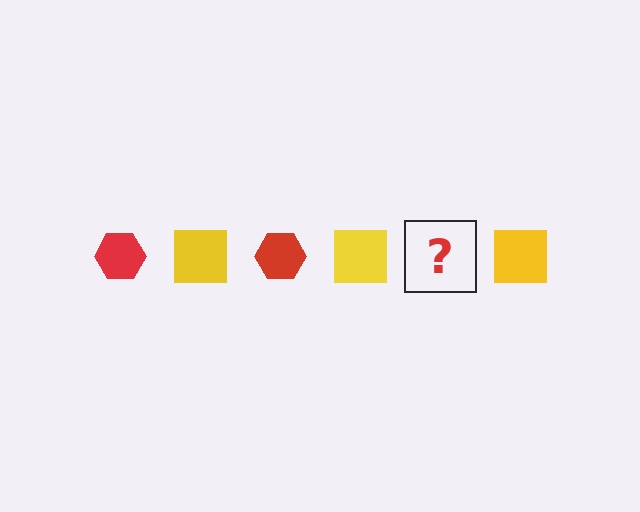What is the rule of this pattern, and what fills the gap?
The rule is that the pattern alternates between red hexagon and yellow square. The gap should be filled with a red hexagon.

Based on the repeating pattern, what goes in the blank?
The blank should be a red hexagon.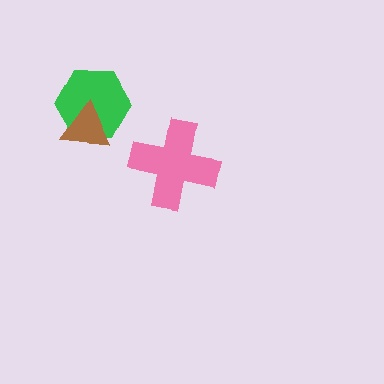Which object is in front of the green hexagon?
The brown triangle is in front of the green hexagon.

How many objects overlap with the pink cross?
0 objects overlap with the pink cross.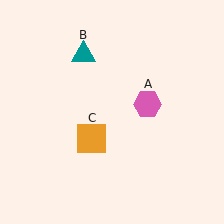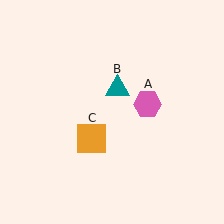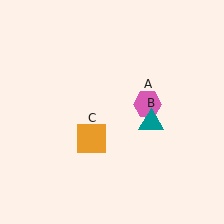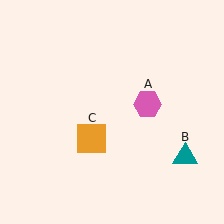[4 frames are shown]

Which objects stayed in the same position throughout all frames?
Pink hexagon (object A) and orange square (object C) remained stationary.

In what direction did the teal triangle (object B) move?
The teal triangle (object B) moved down and to the right.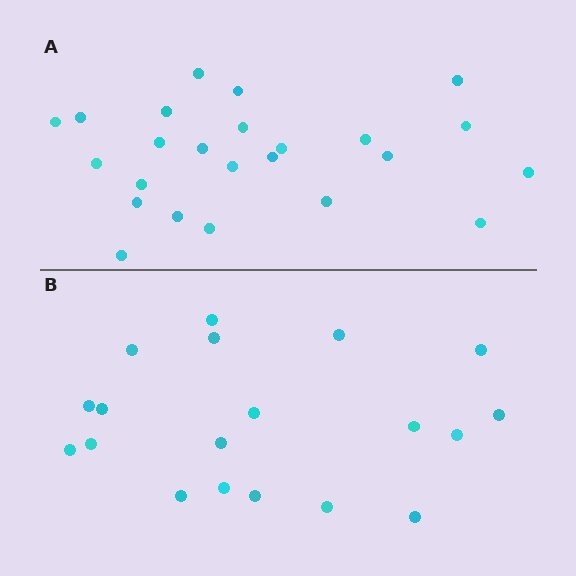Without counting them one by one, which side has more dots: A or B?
Region A (the top region) has more dots.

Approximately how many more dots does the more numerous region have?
Region A has about 5 more dots than region B.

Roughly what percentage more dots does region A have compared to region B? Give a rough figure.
About 25% more.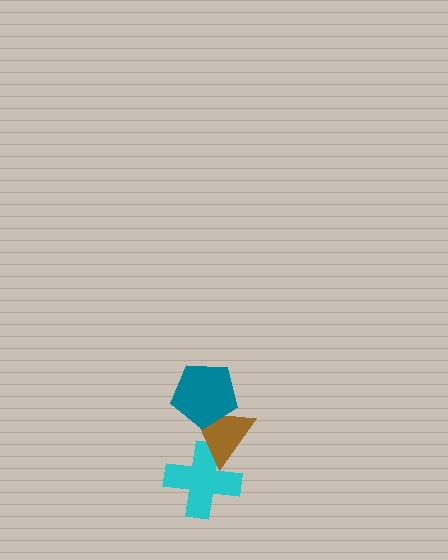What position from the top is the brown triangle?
The brown triangle is 2nd from the top.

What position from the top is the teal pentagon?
The teal pentagon is 1st from the top.